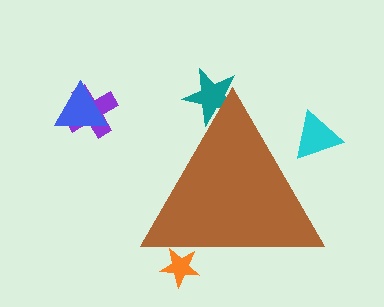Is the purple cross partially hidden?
No, the purple cross is fully visible.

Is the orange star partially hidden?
Yes, the orange star is partially hidden behind the brown triangle.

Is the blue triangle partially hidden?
No, the blue triangle is fully visible.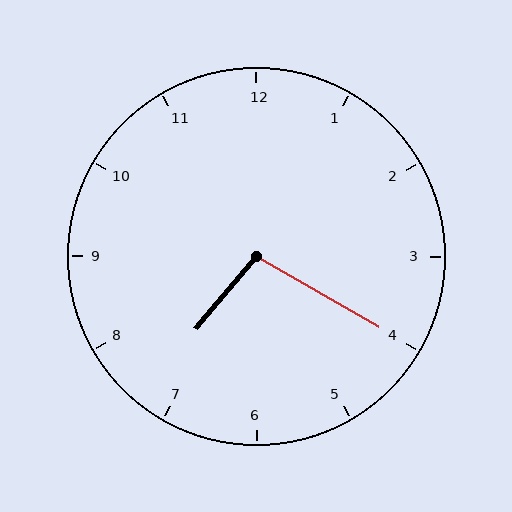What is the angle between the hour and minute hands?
Approximately 100 degrees.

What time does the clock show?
7:20.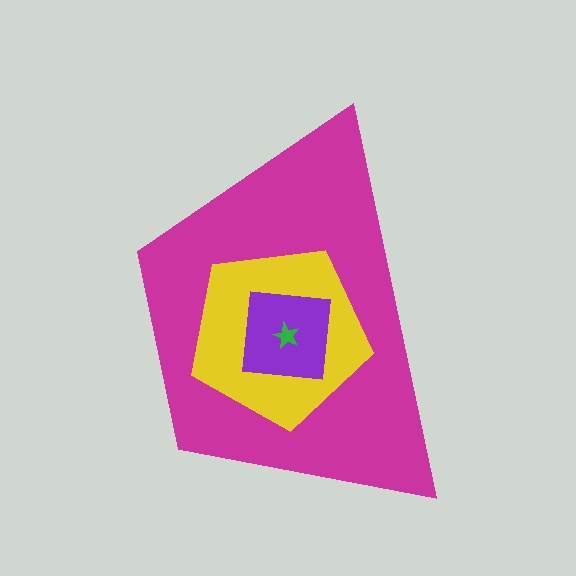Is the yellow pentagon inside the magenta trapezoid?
Yes.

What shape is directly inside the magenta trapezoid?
The yellow pentagon.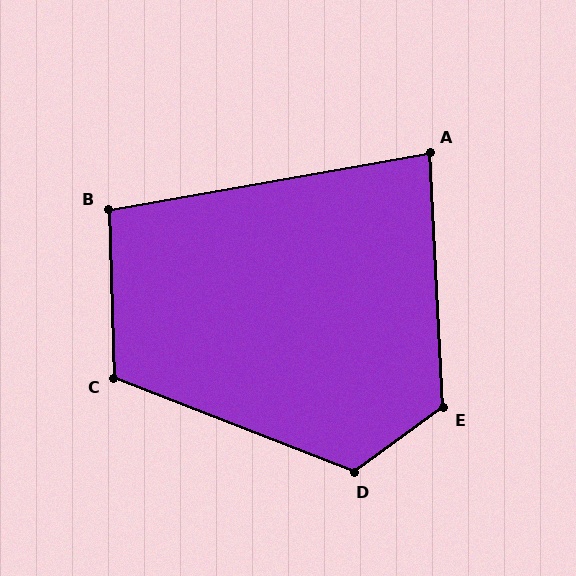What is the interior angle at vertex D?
Approximately 122 degrees (obtuse).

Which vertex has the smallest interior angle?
A, at approximately 83 degrees.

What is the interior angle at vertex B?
Approximately 98 degrees (obtuse).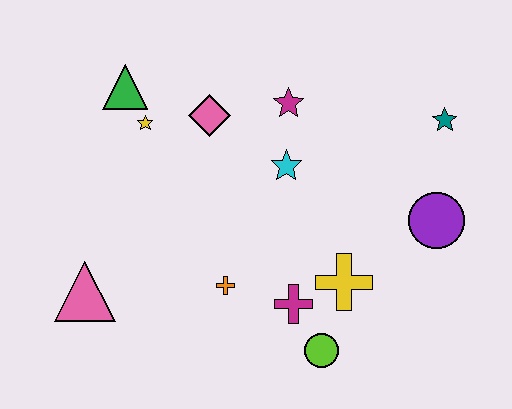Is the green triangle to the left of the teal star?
Yes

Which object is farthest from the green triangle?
The purple circle is farthest from the green triangle.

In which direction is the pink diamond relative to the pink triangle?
The pink diamond is above the pink triangle.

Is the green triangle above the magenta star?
Yes